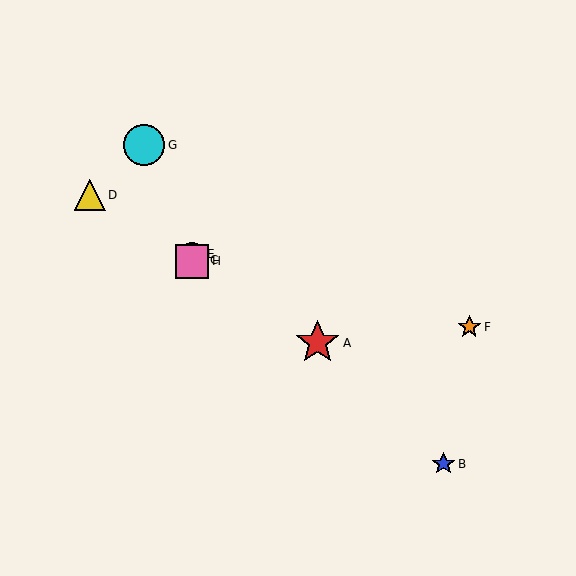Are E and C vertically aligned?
Yes, both are at x≈192.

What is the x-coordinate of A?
Object A is at x≈318.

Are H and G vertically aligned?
No, H is at x≈192 and G is at x≈144.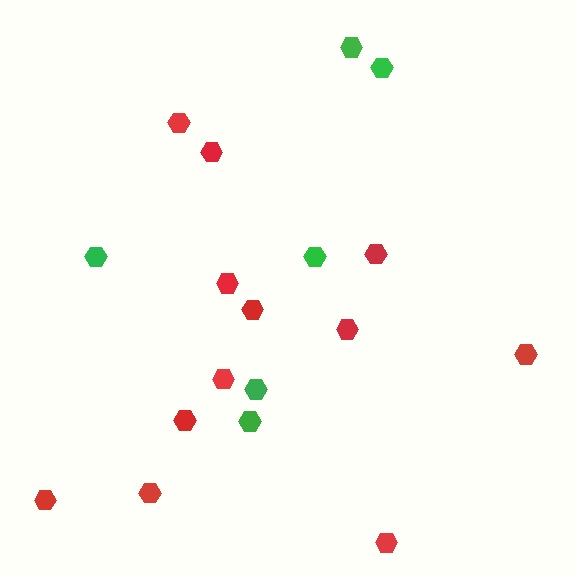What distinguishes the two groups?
There are 2 groups: one group of red hexagons (12) and one group of green hexagons (6).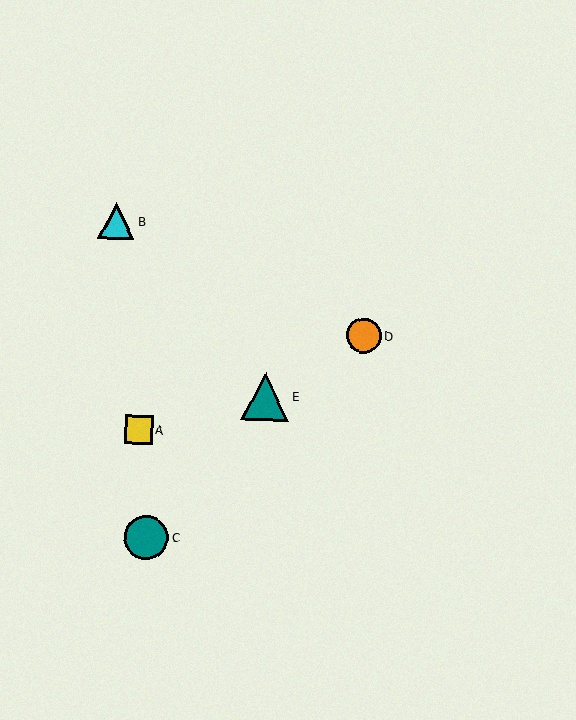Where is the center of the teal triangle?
The center of the teal triangle is at (265, 397).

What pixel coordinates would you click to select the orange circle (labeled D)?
Click at (364, 336) to select the orange circle D.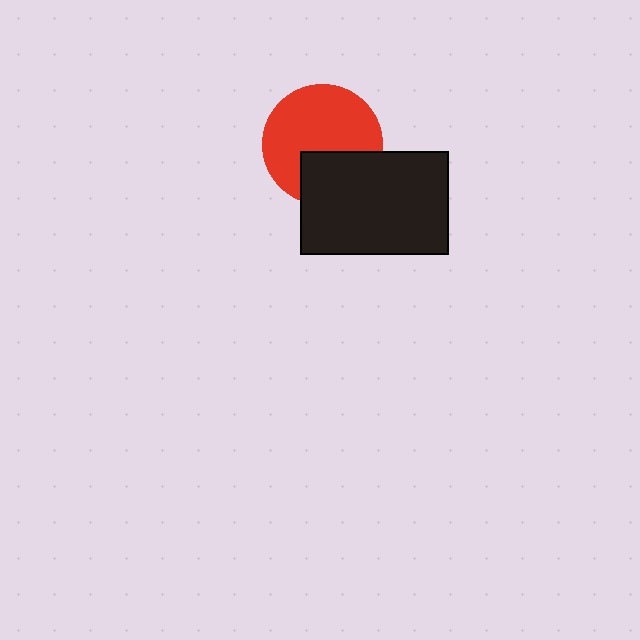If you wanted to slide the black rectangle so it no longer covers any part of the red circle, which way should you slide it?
Slide it down — that is the most direct way to separate the two shapes.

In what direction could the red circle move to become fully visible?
The red circle could move up. That would shift it out from behind the black rectangle entirely.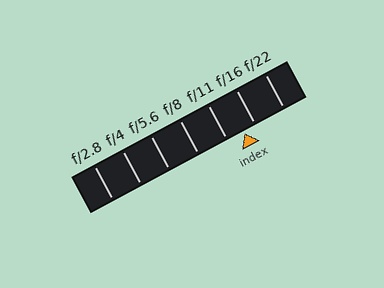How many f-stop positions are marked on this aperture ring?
There are 7 f-stop positions marked.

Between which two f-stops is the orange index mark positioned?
The index mark is between f/11 and f/16.